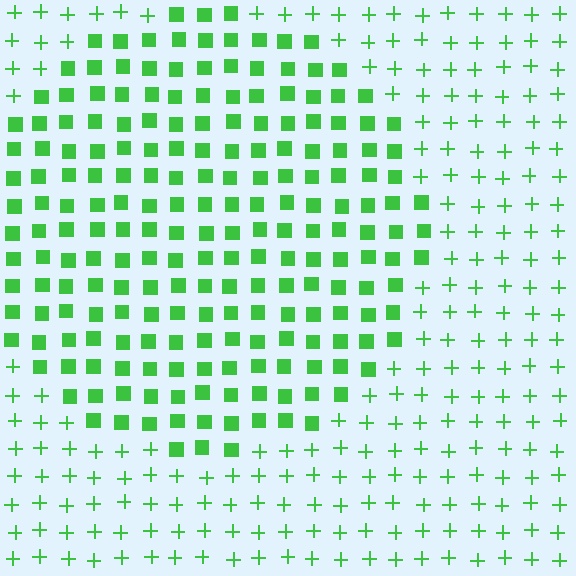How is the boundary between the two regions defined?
The boundary is defined by a change in element shape: squares inside vs. plus signs outside. All elements share the same color and spacing.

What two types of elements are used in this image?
The image uses squares inside the circle region and plus signs outside it.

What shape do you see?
I see a circle.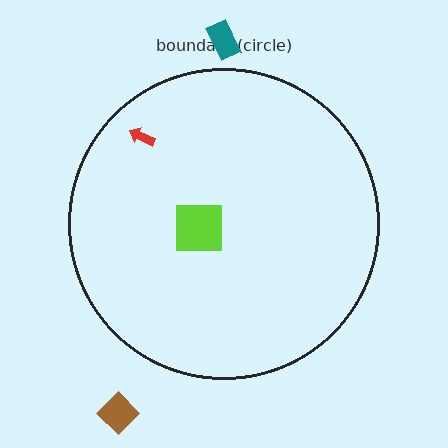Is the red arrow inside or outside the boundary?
Inside.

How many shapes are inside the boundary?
2 inside, 2 outside.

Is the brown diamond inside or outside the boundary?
Outside.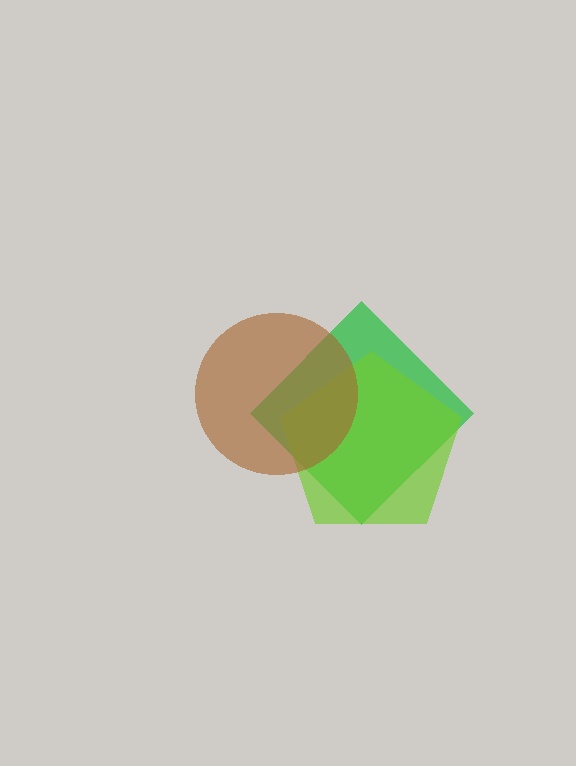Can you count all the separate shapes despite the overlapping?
Yes, there are 3 separate shapes.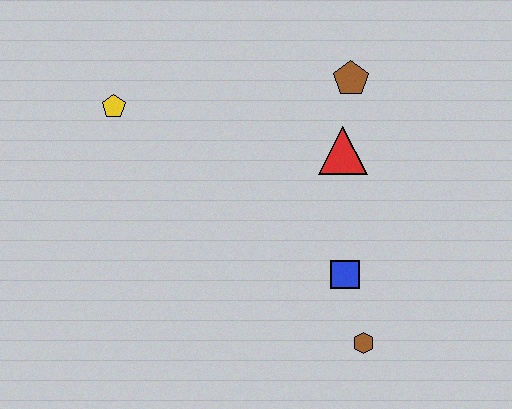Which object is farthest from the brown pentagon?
The brown hexagon is farthest from the brown pentagon.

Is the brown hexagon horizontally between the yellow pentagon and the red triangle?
No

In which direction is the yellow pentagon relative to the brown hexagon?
The yellow pentagon is to the left of the brown hexagon.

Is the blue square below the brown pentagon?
Yes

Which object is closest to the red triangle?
The brown pentagon is closest to the red triangle.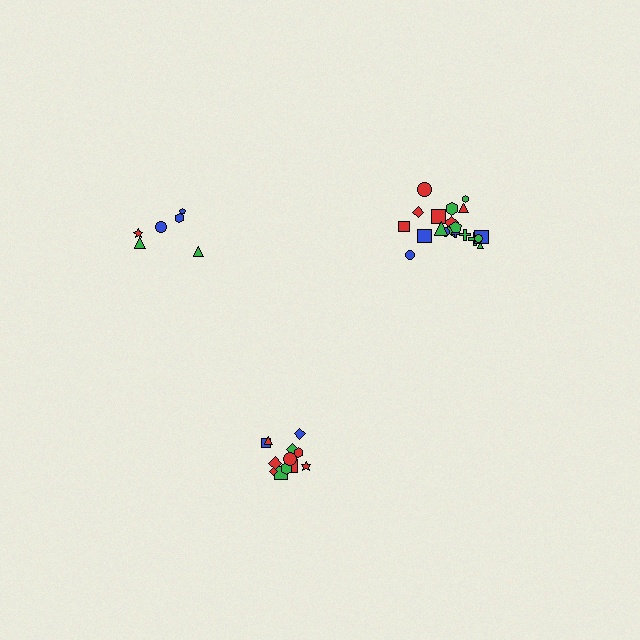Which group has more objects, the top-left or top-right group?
The top-right group.